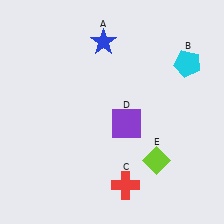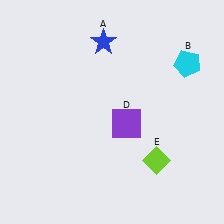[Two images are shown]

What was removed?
The red cross (C) was removed in Image 2.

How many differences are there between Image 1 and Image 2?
There is 1 difference between the two images.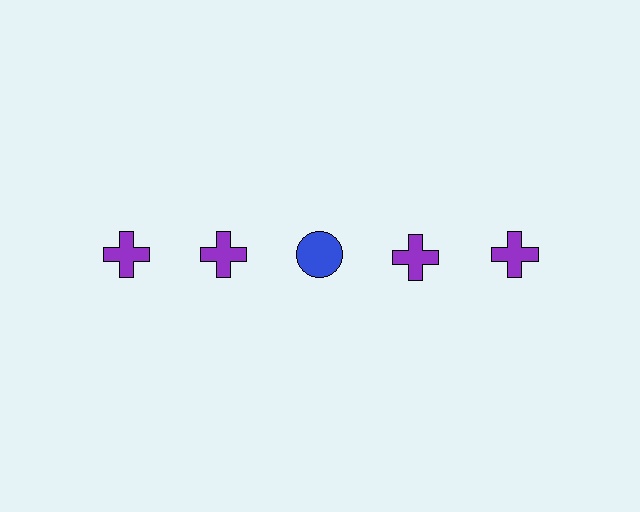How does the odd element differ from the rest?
It differs in both color (blue instead of purple) and shape (circle instead of cross).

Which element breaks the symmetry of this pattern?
The blue circle in the top row, center column breaks the symmetry. All other shapes are purple crosses.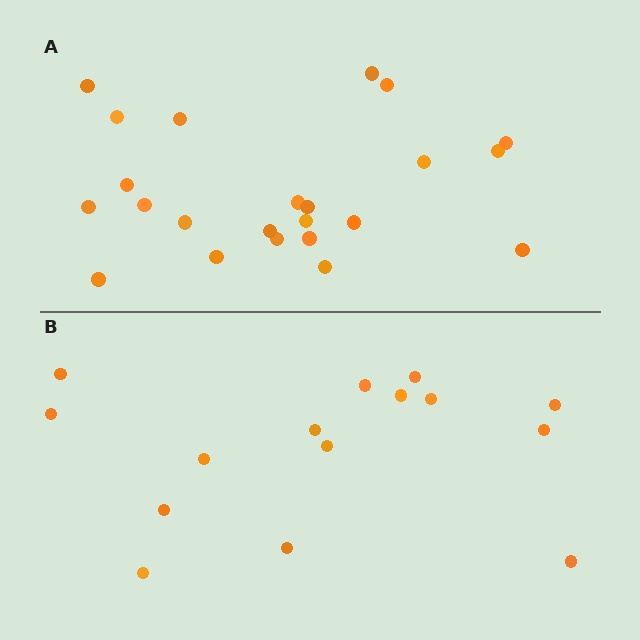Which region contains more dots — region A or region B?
Region A (the top region) has more dots.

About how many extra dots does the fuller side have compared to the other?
Region A has roughly 8 or so more dots than region B.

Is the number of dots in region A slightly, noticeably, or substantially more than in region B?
Region A has substantially more. The ratio is roughly 1.5 to 1.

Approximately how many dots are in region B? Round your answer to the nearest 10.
About 20 dots. (The exact count is 15, which rounds to 20.)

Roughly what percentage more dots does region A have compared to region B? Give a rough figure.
About 55% more.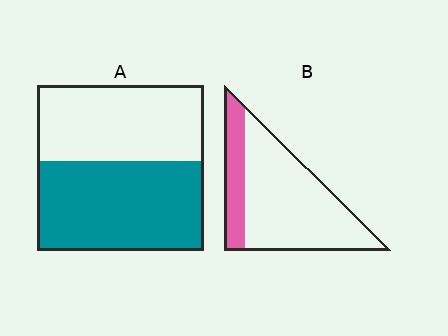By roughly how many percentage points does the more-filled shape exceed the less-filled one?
By roughly 30 percentage points (A over B).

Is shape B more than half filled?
No.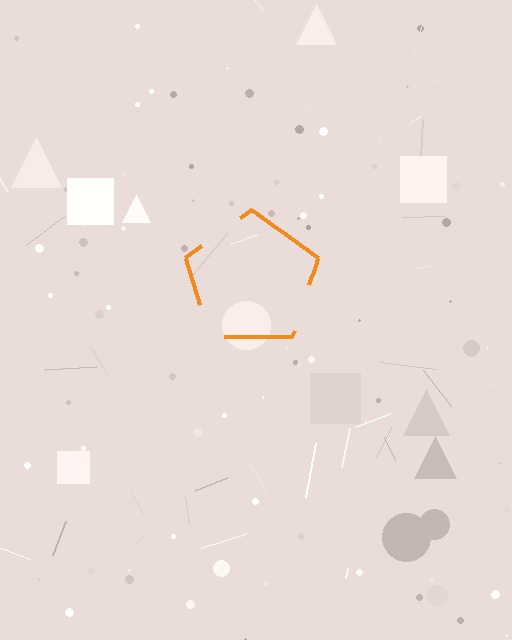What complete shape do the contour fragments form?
The contour fragments form a pentagon.